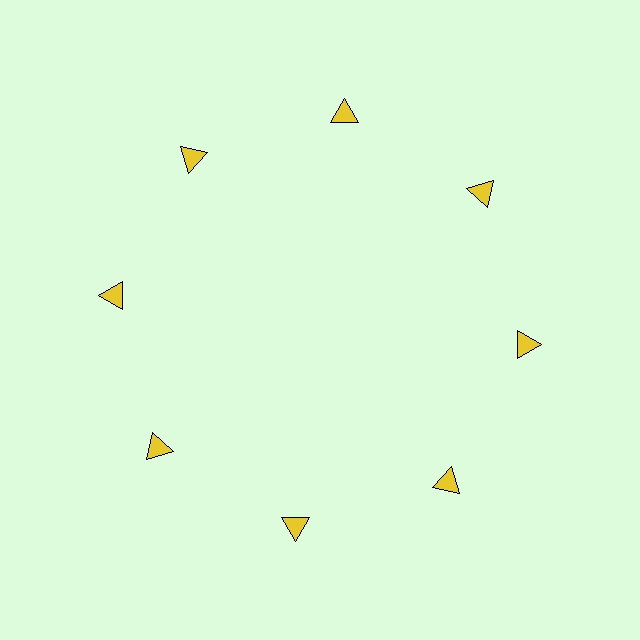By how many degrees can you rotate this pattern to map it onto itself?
The pattern maps onto itself every 45 degrees of rotation.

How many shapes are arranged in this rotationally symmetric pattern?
There are 8 shapes, arranged in 8 groups of 1.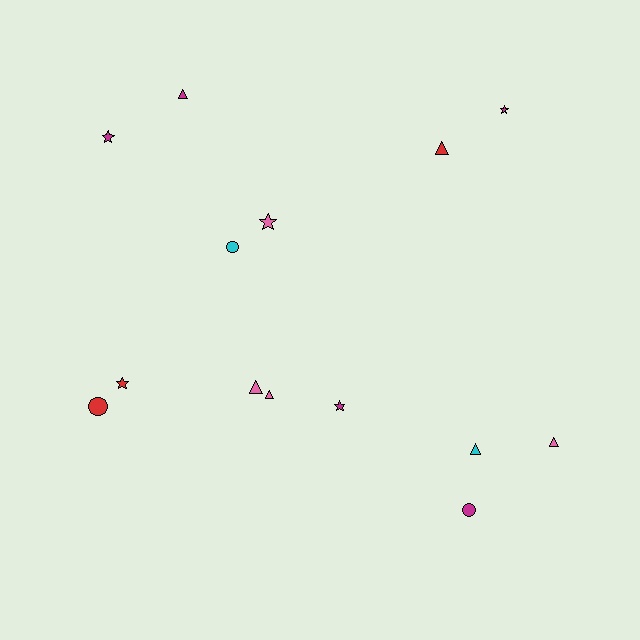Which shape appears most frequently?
Triangle, with 6 objects.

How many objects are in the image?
There are 14 objects.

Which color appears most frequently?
Magenta, with 5 objects.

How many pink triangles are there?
There are 3 pink triangles.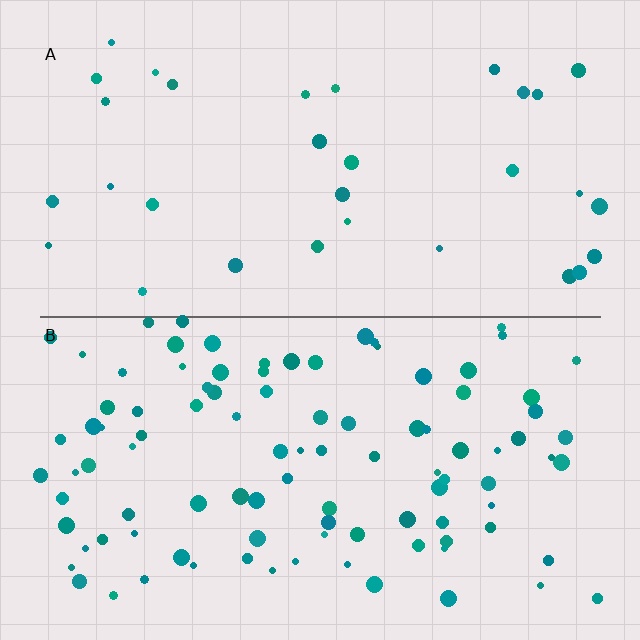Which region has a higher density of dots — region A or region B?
B (the bottom).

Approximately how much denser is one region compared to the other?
Approximately 3.2× — region B over region A.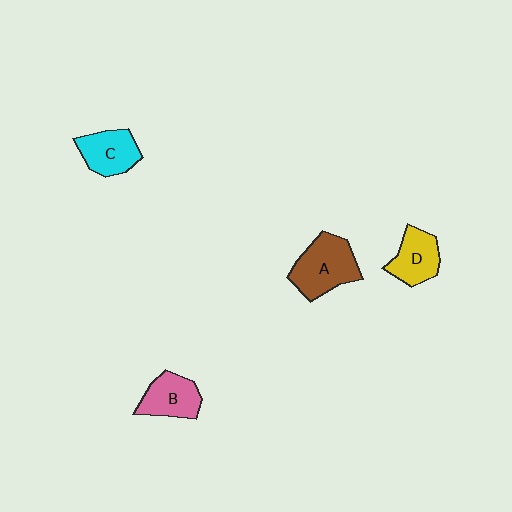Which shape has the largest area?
Shape A (brown).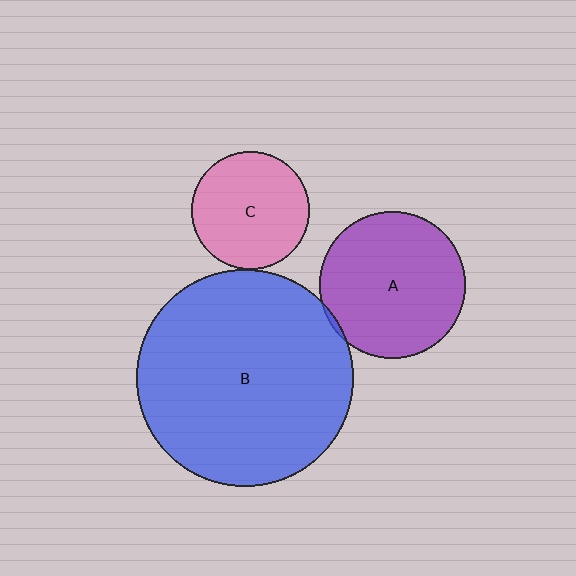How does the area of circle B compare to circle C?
Approximately 3.4 times.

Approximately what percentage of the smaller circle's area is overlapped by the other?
Approximately 5%.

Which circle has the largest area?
Circle B (blue).